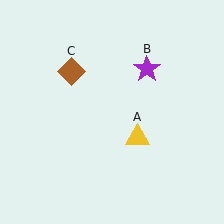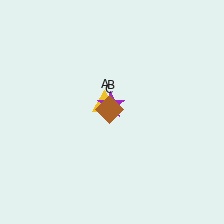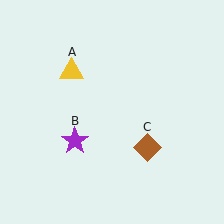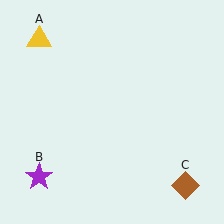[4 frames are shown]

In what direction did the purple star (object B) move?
The purple star (object B) moved down and to the left.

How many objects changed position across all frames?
3 objects changed position: yellow triangle (object A), purple star (object B), brown diamond (object C).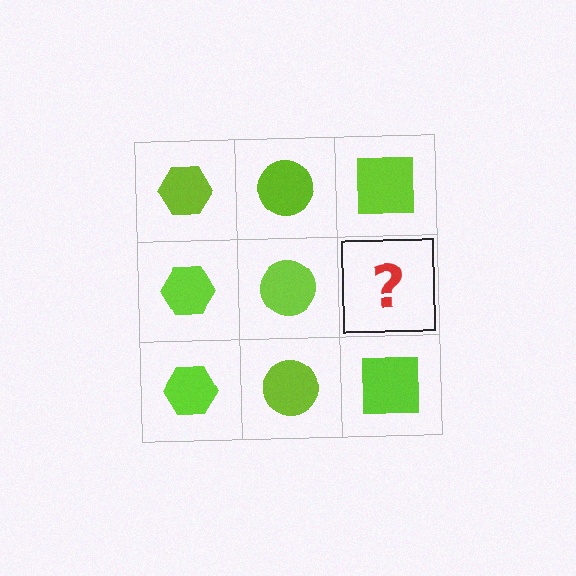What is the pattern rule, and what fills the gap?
The rule is that each column has a consistent shape. The gap should be filled with a lime square.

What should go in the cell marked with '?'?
The missing cell should contain a lime square.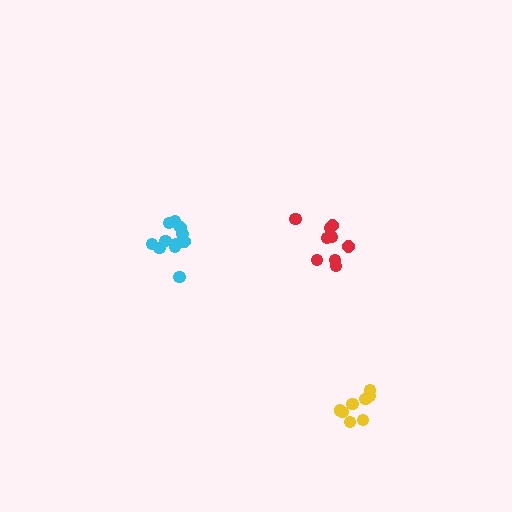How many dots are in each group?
Group 1: 9 dots, Group 2: 11 dots, Group 3: 8 dots (28 total).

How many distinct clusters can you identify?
There are 3 distinct clusters.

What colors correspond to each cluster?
The clusters are colored: red, cyan, yellow.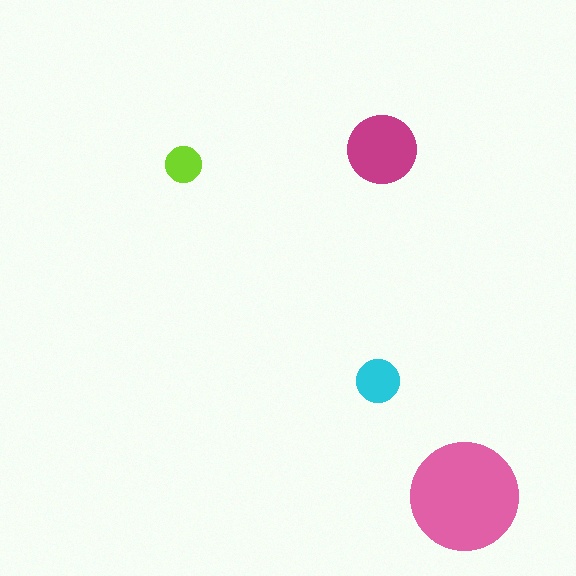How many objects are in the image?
There are 4 objects in the image.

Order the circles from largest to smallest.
the pink one, the magenta one, the cyan one, the lime one.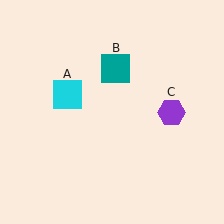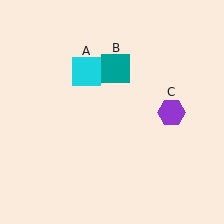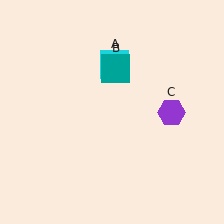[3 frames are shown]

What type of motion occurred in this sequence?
The cyan square (object A) rotated clockwise around the center of the scene.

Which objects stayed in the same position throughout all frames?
Teal square (object B) and purple hexagon (object C) remained stationary.